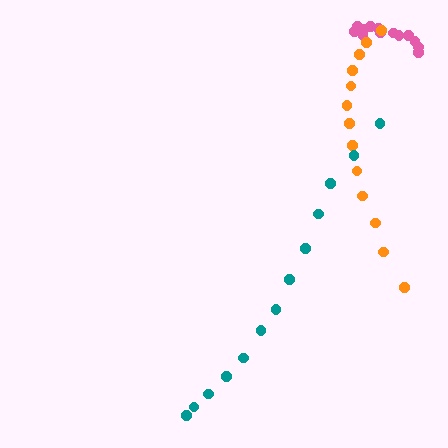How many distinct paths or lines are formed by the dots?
There are 3 distinct paths.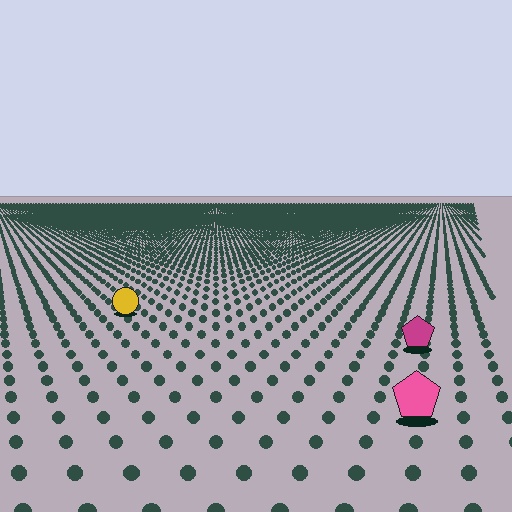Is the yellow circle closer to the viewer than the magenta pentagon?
No. The magenta pentagon is closer — you can tell from the texture gradient: the ground texture is coarser near it.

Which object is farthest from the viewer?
The yellow circle is farthest from the viewer. It appears smaller and the ground texture around it is denser.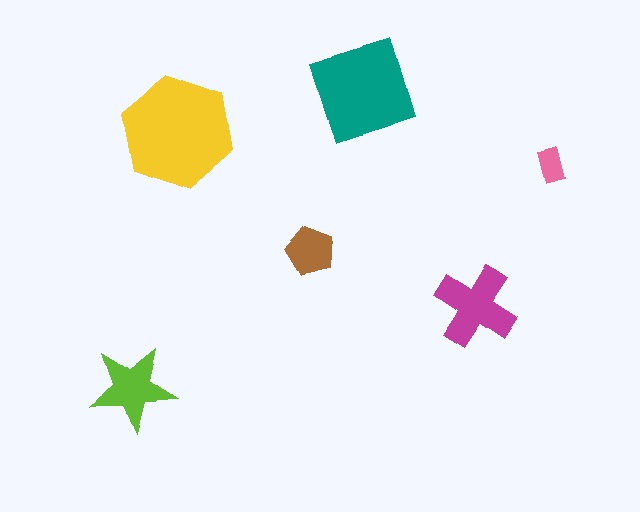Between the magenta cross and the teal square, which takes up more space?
The teal square.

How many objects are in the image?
There are 6 objects in the image.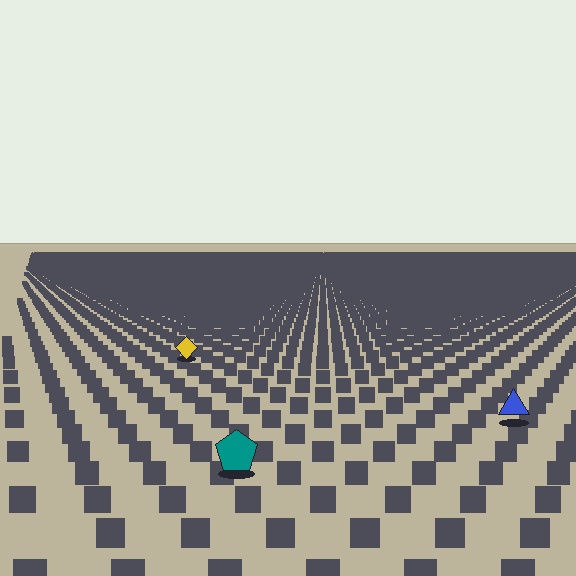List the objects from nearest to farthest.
From nearest to farthest: the teal pentagon, the blue triangle, the yellow diamond.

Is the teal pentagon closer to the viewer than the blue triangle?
Yes. The teal pentagon is closer — you can tell from the texture gradient: the ground texture is coarser near it.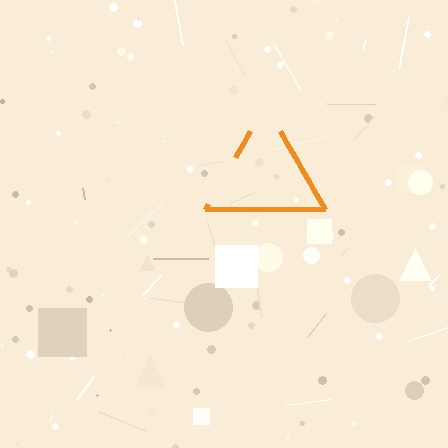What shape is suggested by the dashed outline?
The dashed outline suggests a triangle.